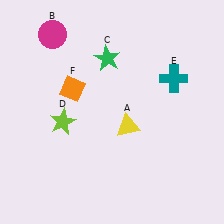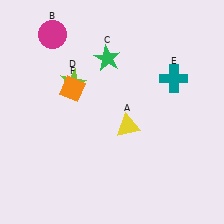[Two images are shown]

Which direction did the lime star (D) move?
The lime star (D) moved up.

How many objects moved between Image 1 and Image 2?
1 object moved between the two images.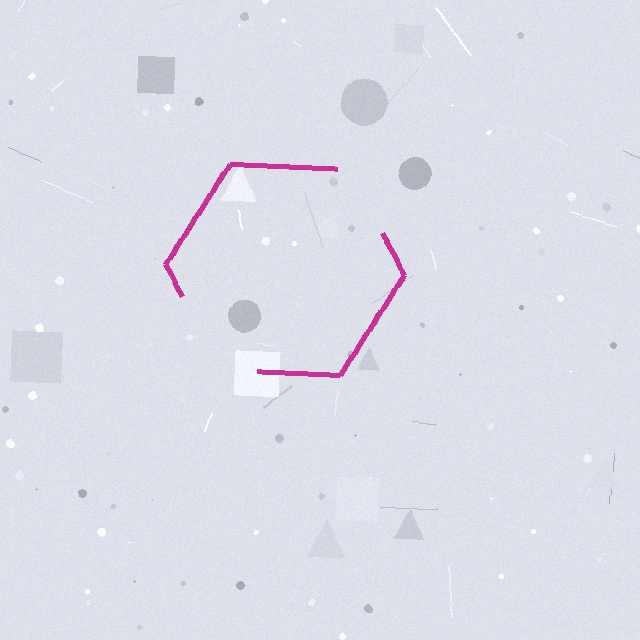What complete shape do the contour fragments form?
The contour fragments form a hexagon.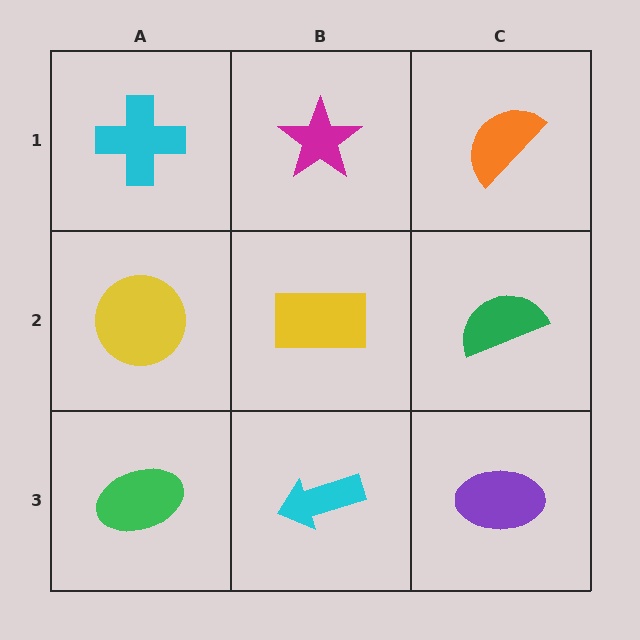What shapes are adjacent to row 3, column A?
A yellow circle (row 2, column A), a cyan arrow (row 3, column B).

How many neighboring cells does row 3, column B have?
3.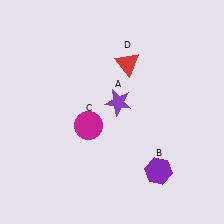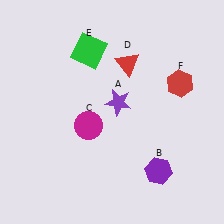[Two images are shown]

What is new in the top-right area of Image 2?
A red hexagon (F) was added in the top-right area of Image 2.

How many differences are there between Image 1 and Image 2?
There are 2 differences between the two images.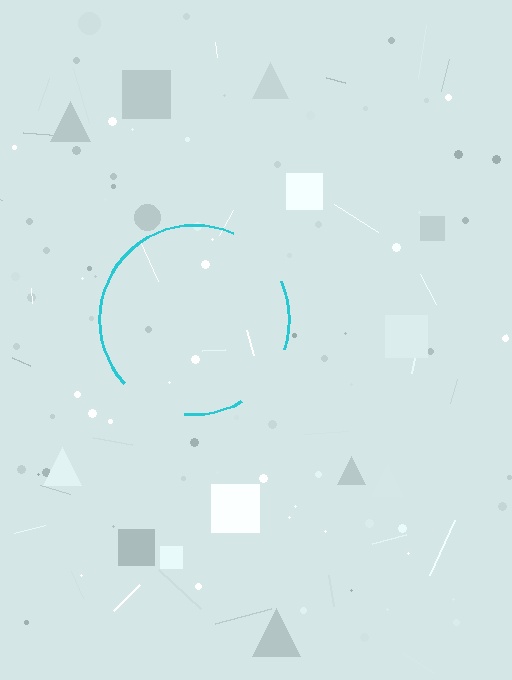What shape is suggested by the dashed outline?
The dashed outline suggests a circle.